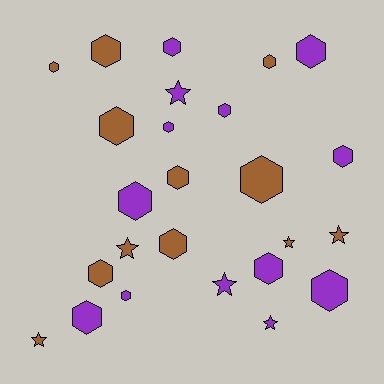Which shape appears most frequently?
Hexagon, with 18 objects.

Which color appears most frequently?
Purple, with 13 objects.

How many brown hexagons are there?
There are 8 brown hexagons.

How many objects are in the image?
There are 25 objects.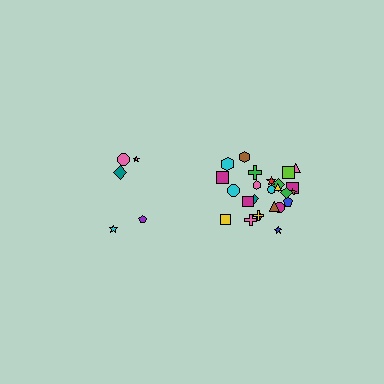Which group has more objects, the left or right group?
The right group.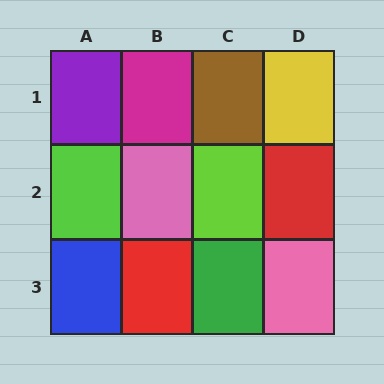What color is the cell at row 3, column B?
Red.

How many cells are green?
1 cell is green.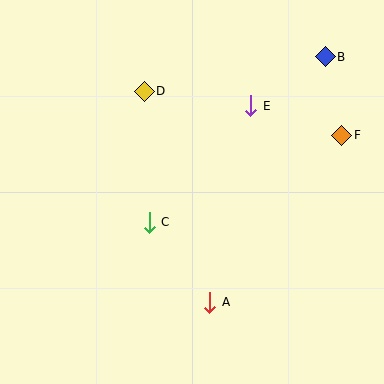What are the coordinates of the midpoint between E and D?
The midpoint between E and D is at (198, 98).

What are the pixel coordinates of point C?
Point C is at (149, 222).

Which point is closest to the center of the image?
Point C at (149, 222) is closest to the center.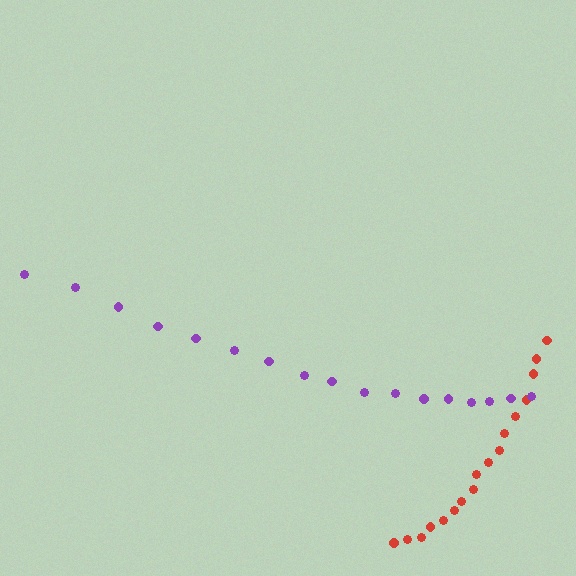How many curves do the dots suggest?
There are 2 distinct paths.